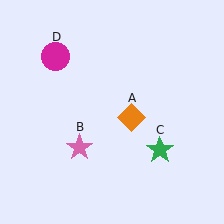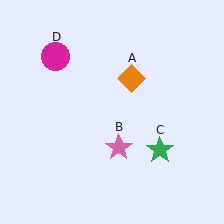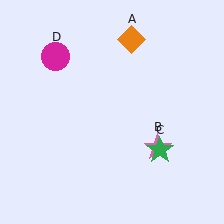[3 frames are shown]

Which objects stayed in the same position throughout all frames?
Green star (object C) and magenta circle (object D) remained stationary.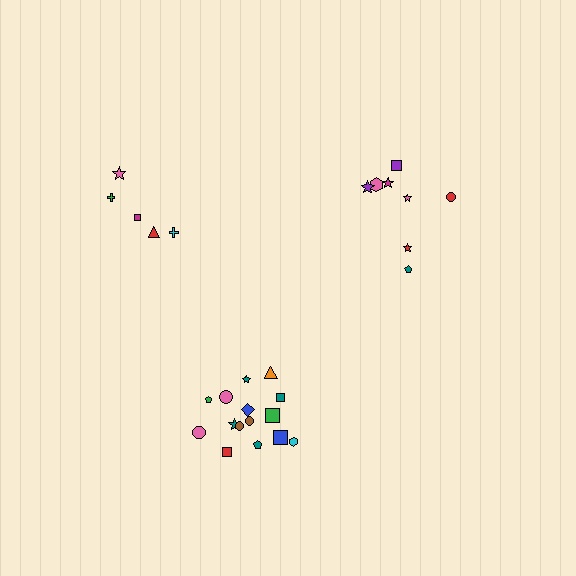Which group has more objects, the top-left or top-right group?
The top-right group.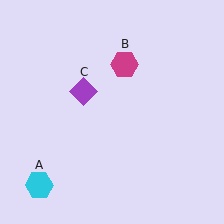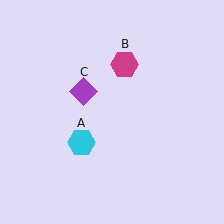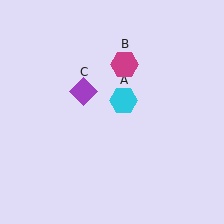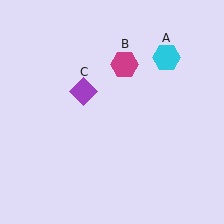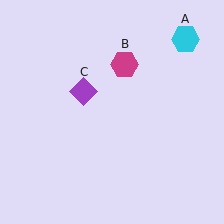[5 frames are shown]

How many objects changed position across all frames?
1 object changed position: cyan hexagon (object A).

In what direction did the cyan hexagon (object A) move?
The cyan hexagon (object A) moved up and to the right.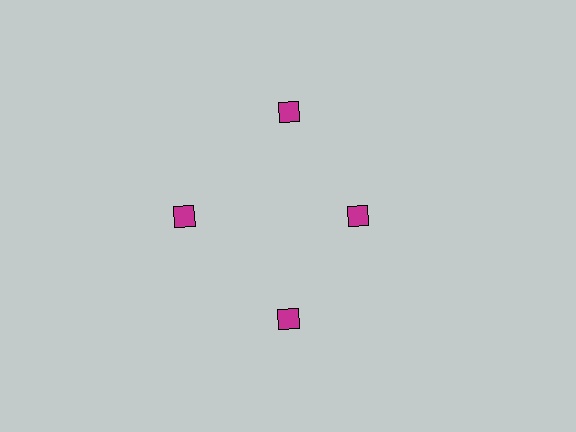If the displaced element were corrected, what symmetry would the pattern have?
It would have 4-fold rotational symmetry — the pattern would map onto itself every 90 degrees.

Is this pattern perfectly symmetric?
No. The 4 magenta diamonds are arranged in a ring, but one element near the 3 o'clock position is pulled inward toward the center, breaking the 4-fold rotational symmetry.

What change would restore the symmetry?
The symmetry would be restored by moving it outward, back onto the ring so that all 4 diamonds sit at equal angles and equal distance from the center.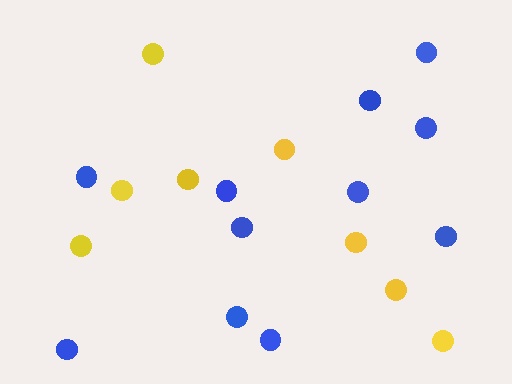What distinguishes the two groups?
There are 2 groups: one group of yellow circles (8) and one group of blue circles (11).